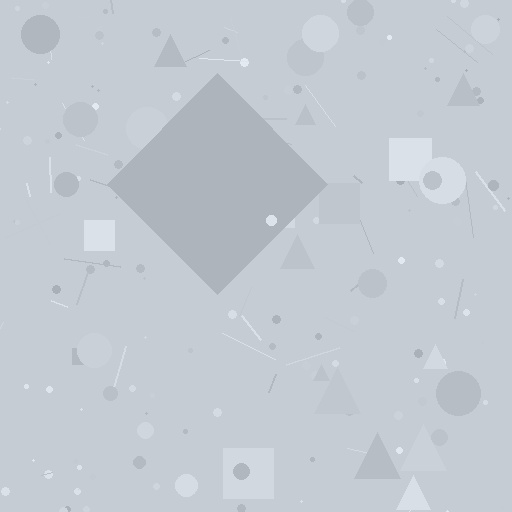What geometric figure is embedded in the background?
A diamond is embedded in the background.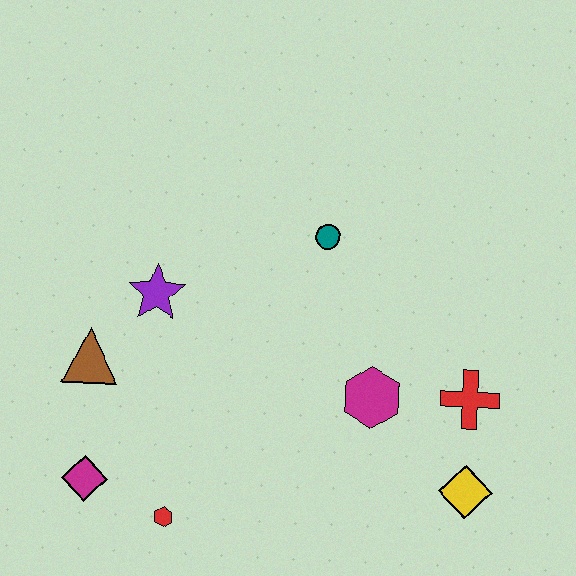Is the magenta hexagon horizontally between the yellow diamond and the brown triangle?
Yes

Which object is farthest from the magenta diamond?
The red cross is farthest from the magenta diamond.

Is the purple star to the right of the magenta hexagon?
No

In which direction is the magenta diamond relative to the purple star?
The magenta diamond is below the purple star.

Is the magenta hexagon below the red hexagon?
No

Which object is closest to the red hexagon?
The magenta diamond is closest to the red hexagon.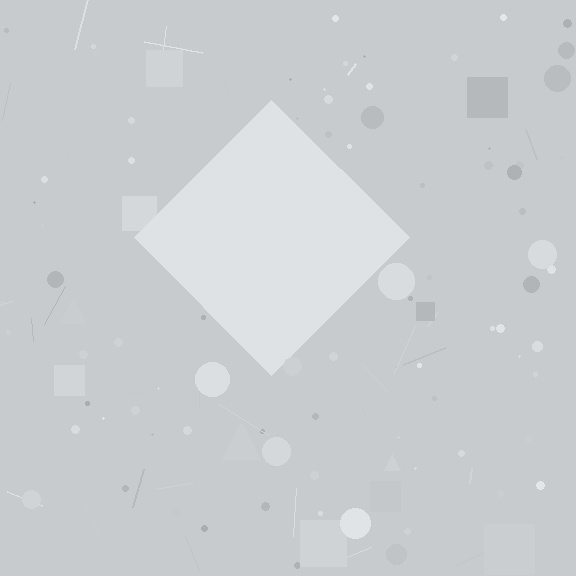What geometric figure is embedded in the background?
A diamond is embedded in the background.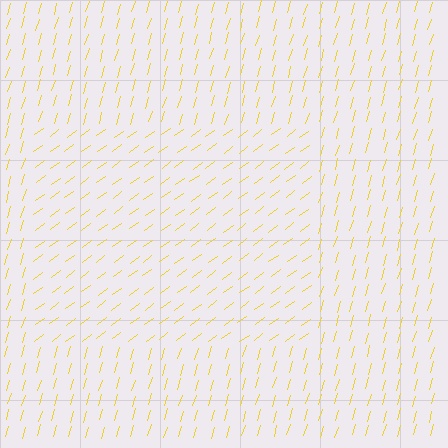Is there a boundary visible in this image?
Yes, there is a texture boundary formed by a change in line orientation.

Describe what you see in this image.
The image is filled with small yellow line segments. A rectangle region in the image has lines oriented differently from the surrounding lines, creating a visible texture boundary.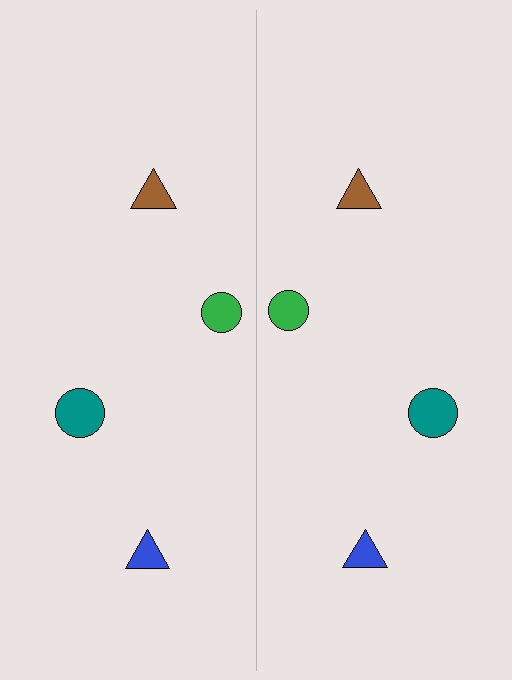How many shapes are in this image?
There are 8 shapes in this image.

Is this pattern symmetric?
Yes, this pattern has bilateral (reflection) symmetry.